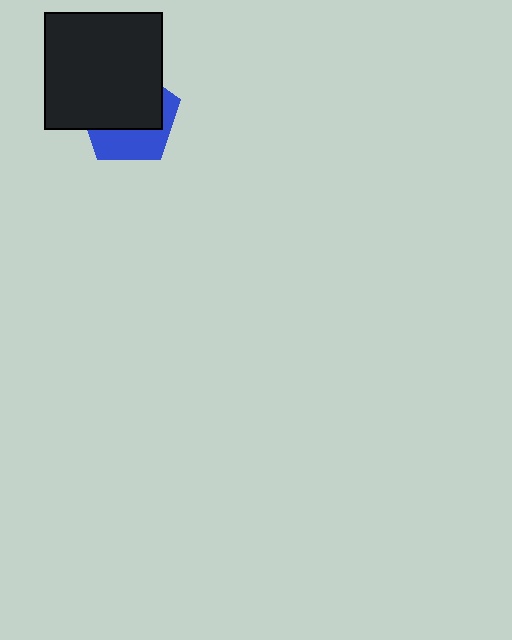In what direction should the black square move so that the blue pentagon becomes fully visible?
The black square should move up. That is the shortest direction to clear the overlap and leave the blue pentagon fully visible.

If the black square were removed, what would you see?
You would see the complete blue pentagon.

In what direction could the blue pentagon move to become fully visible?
The blue pentagon could move down. That would shift it out from behind the black square entirely.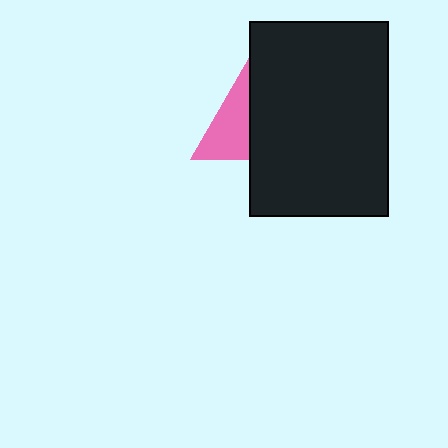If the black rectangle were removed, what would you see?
You would see the complete pink triangle.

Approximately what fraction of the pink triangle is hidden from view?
Roughly 50% of the pink triangle is hidden behind the black rectangle.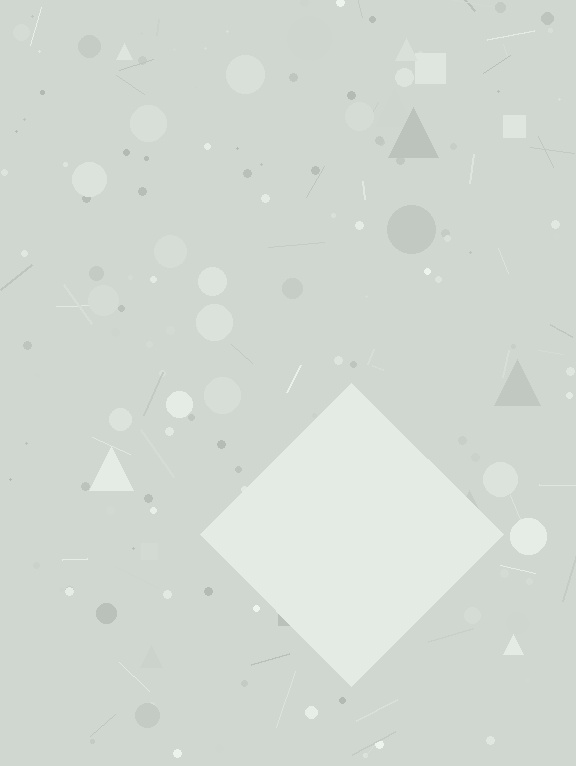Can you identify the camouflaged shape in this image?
The camouflaged shape is a diamond.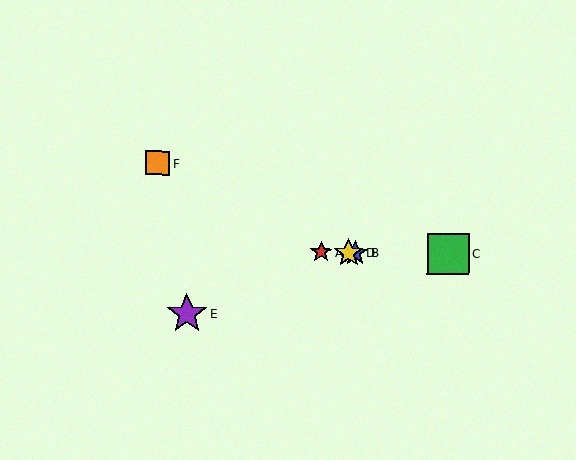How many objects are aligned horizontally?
4 objects (A, B, C, D) are aligned horizontally.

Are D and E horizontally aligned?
No, D is at y≈253 and E is at y≈314.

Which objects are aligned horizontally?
Objects A, B, C, D are aligned horizontally.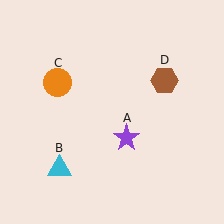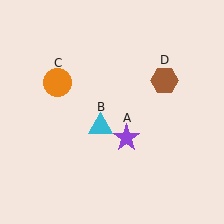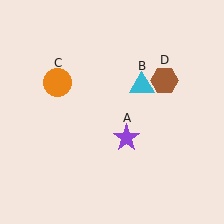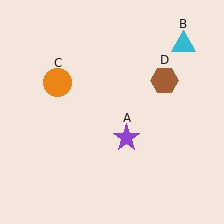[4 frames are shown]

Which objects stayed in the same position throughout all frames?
Purple star (object A) and orange circle (object C) and brown hexagon (object D) remained stationary.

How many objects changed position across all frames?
1 object changed position: cyan triangle (object B).